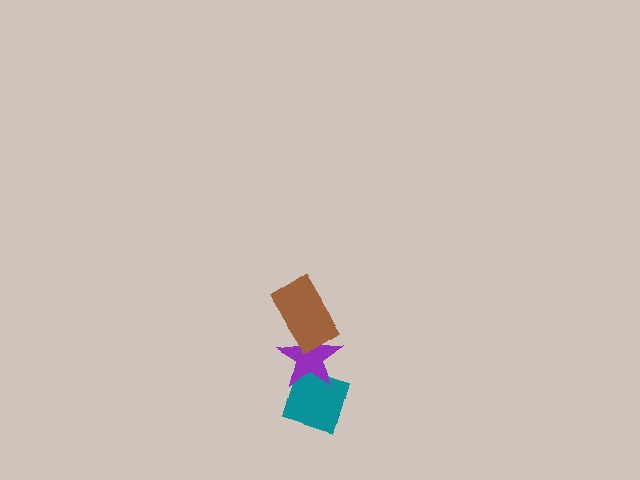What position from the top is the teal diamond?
The teal diamond is 3rd from the top.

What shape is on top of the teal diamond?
The purple star is on top of the teal diamond.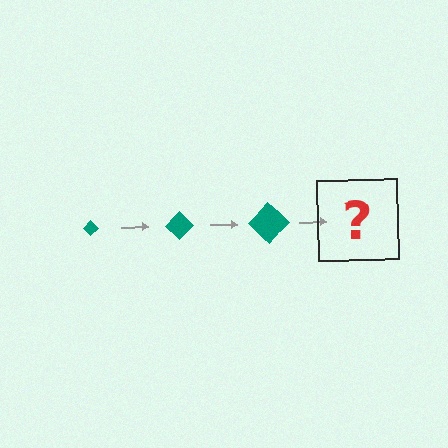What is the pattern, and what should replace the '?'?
The pattern is that the diamond gets progressively larger each step. The '?' should be a teal diamond, larger than the previous one.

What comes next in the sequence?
The next element should be a teal diamond, larger than the previous one.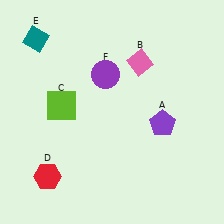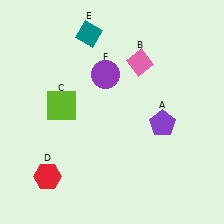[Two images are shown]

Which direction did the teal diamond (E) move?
The teal diamond (E) moved right.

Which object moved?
The teal diamond (E) moved right.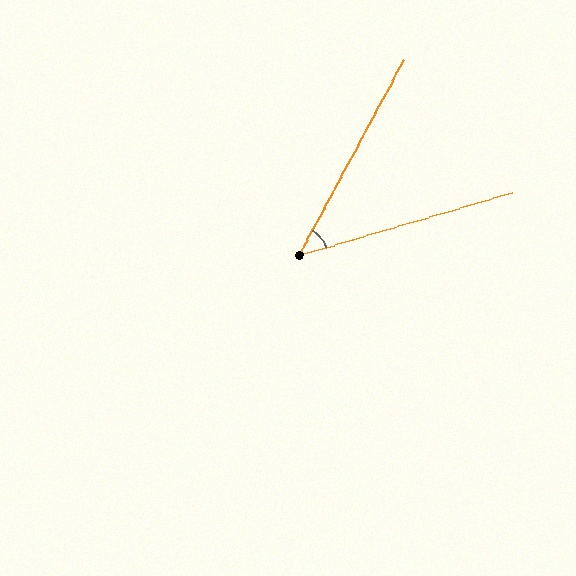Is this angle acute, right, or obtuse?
It is acute.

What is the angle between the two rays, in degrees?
Approximately 46 degrees.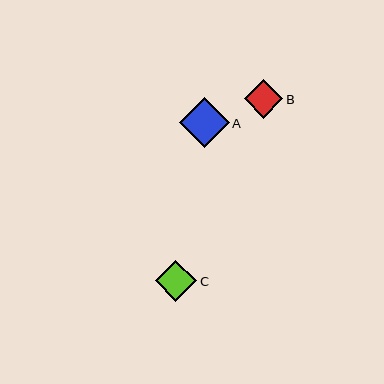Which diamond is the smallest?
Diamond B is the smallest with a size of approximately 38 pixels.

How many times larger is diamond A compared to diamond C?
Diamond A is approximately 1.2 times the size of diamond C.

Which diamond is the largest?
Diamond A is the largest with a size of approximately 50 pixels.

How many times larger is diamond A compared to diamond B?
Diamond A is approximately 1.3 times the size of diamond B.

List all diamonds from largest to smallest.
From largest to smallest: A, C, B.